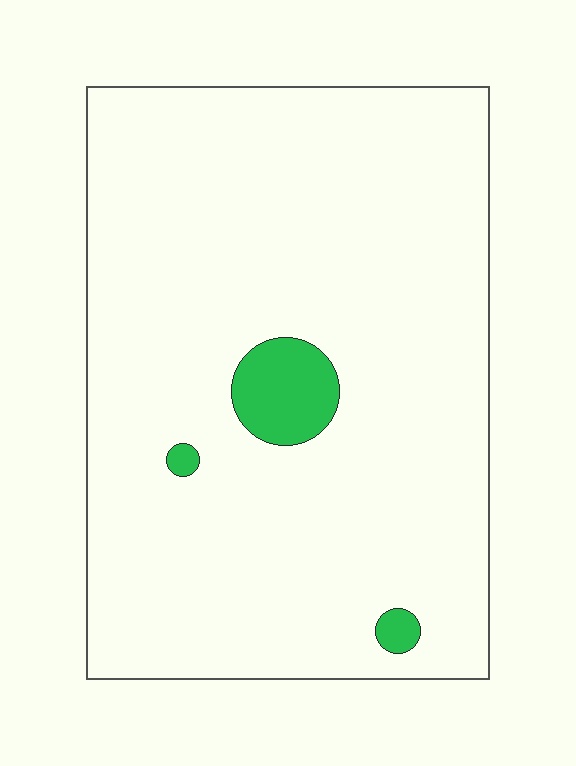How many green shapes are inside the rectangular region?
3.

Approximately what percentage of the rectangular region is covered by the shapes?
Approximately 5%.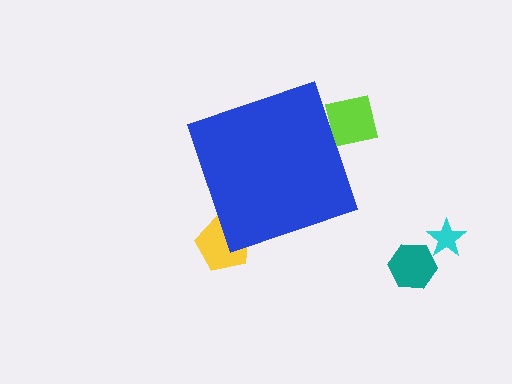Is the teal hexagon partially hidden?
No, the teal hexagon is fully visible.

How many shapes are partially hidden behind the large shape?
2 shapes are partially hidden.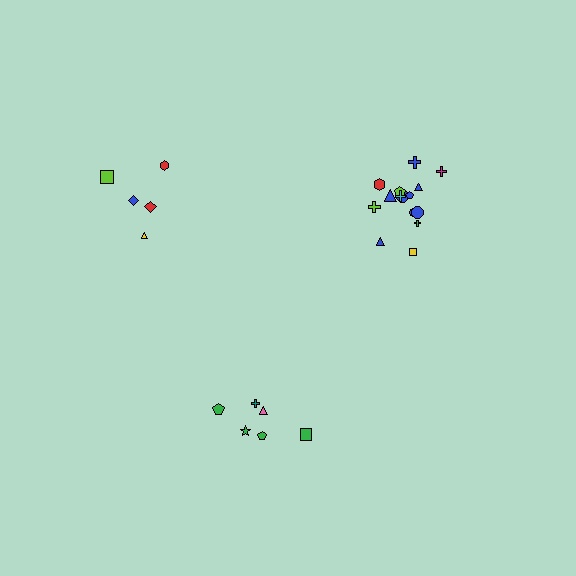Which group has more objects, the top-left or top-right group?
The top-right group.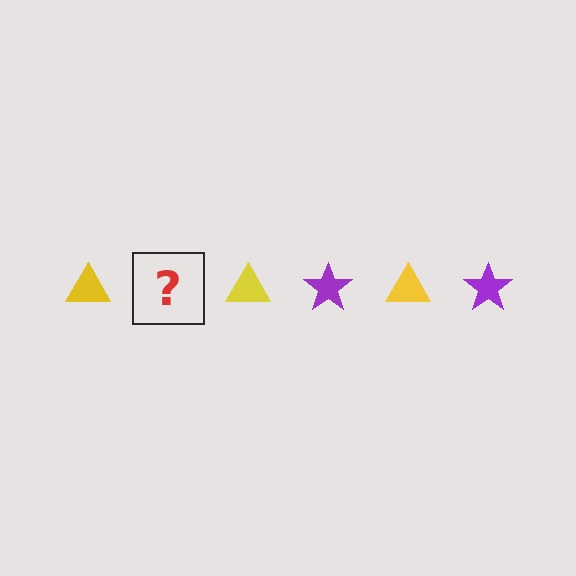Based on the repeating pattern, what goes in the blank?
The blank should be a purple star.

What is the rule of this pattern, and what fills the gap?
The rule is that the pattern alternates between yellow triangle and purple star. The gap should be filled with a purple star.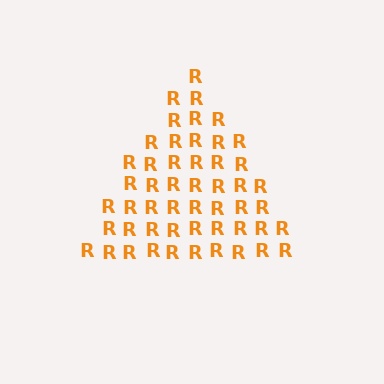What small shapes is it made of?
It is made of small letter R's.